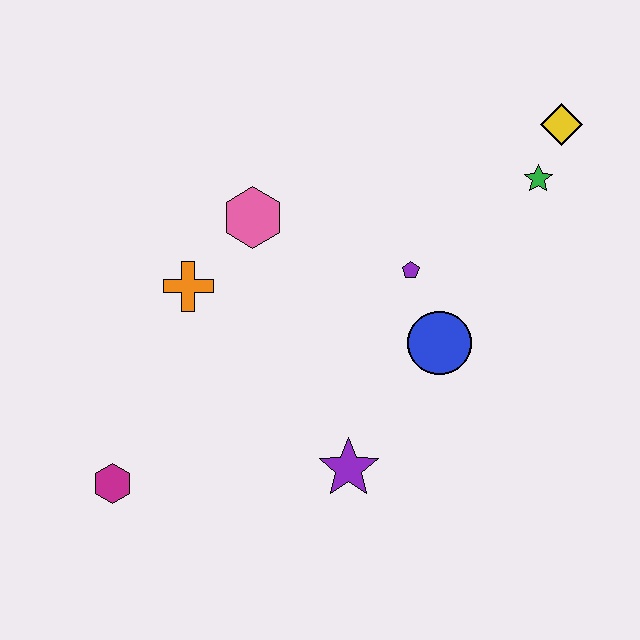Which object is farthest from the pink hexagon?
The yellow diamond is farthest from the pink hexagon.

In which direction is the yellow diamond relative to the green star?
The yellow diamond is above the green star.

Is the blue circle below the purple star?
No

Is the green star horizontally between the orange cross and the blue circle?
No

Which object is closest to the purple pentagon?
The blue circle is closest to the purple pentagon.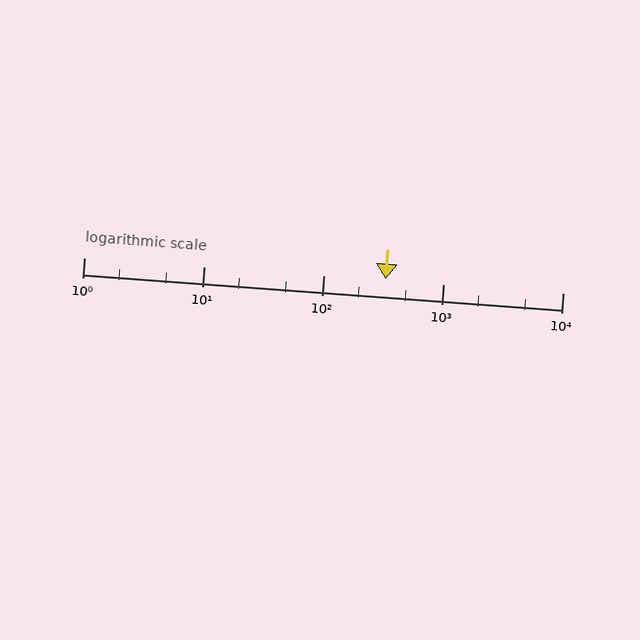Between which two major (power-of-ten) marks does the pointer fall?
The pointer is between 100 and 1000.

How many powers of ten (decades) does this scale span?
The scale spans 4 decades, from 1 to 10000.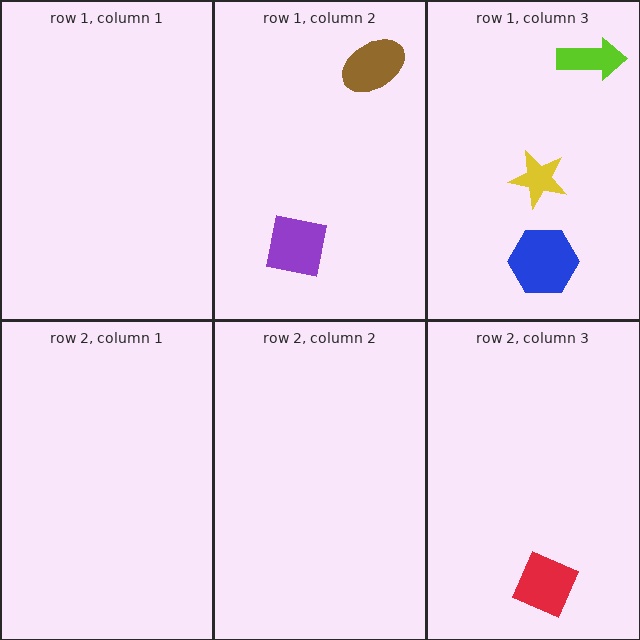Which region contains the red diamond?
The row 2, column 3 region.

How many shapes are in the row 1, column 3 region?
3.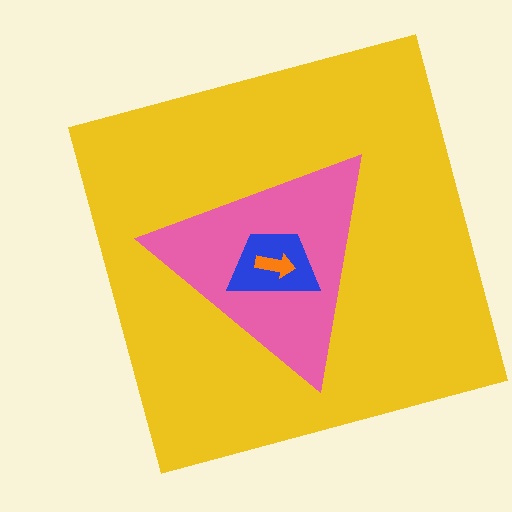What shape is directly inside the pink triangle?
The blue trapezoid.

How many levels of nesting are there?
4.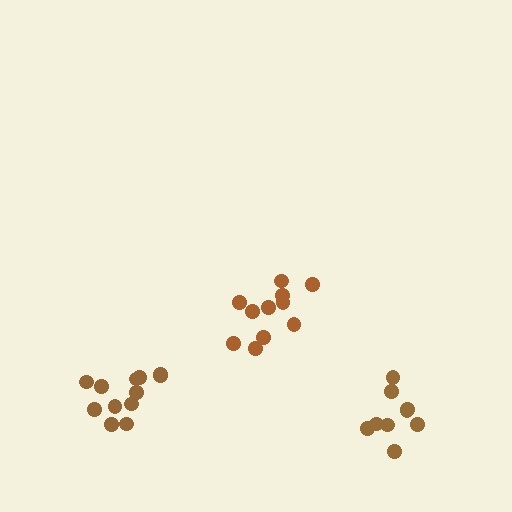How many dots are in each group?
Group 1: 12 dots, Group 2: 11 dots, Group 3: 9 dots (32 total).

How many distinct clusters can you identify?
There are 3 distinct clusters.